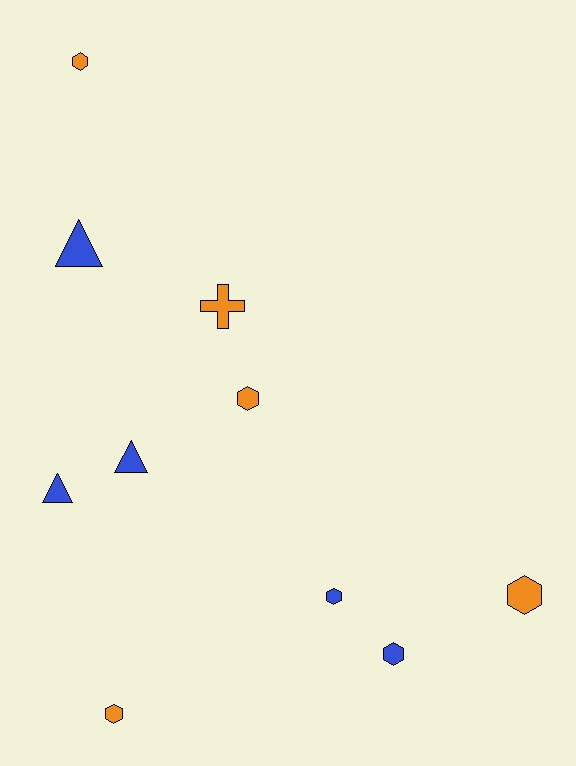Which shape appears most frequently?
Hexagon, with 6 objects.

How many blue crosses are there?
There are no blue crosses.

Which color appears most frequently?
Orange, with 5 objects.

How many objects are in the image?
There are 10 objects.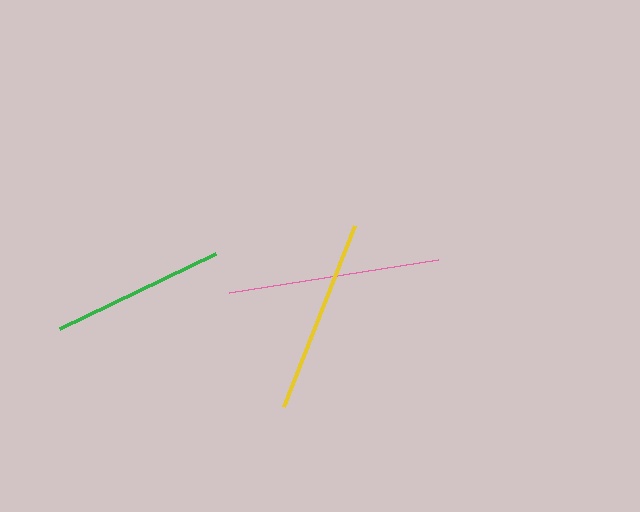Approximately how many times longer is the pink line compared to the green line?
The pink line is approximately 1.2 times the length of the green line.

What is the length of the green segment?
The green segment is approximately 173 pixels long.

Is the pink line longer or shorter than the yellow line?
The pink line is longer than the yellow line.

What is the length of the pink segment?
The pink segment is approximately 212 pixels long.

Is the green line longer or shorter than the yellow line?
The yellow line is longer than the green line.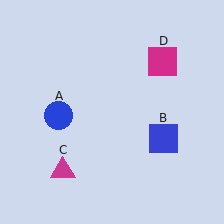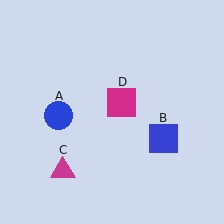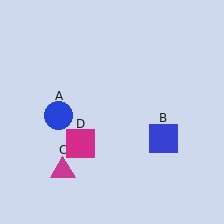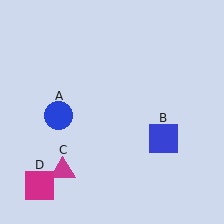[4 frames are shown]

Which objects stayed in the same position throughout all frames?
Blue circle (object A) and blue square (object B) and magenta triangle (object C) remained stationary.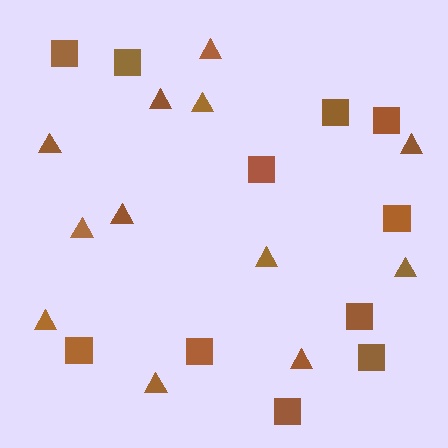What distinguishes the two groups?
There are 2 groups: one group of triangles (12) and one group of squares (11).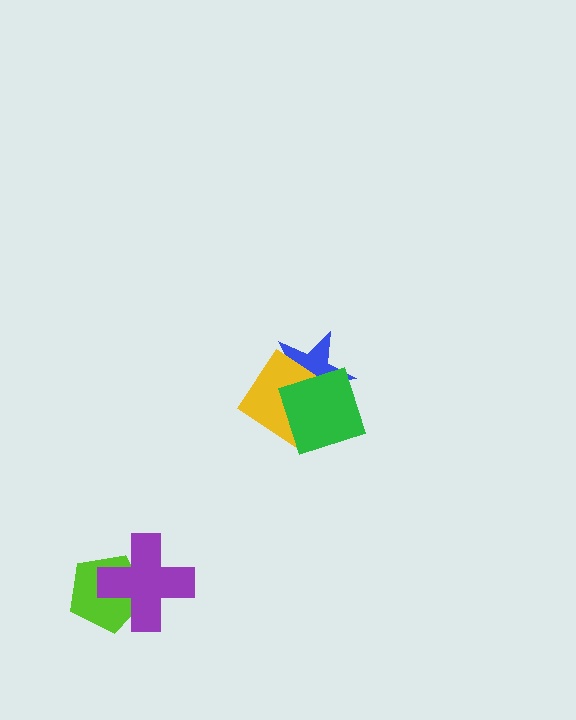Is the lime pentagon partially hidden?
Yes, it is partially covered by another shape.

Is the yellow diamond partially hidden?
Yes, it is partially covered by another shape.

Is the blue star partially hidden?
Yes, it is partially covered by another shape.